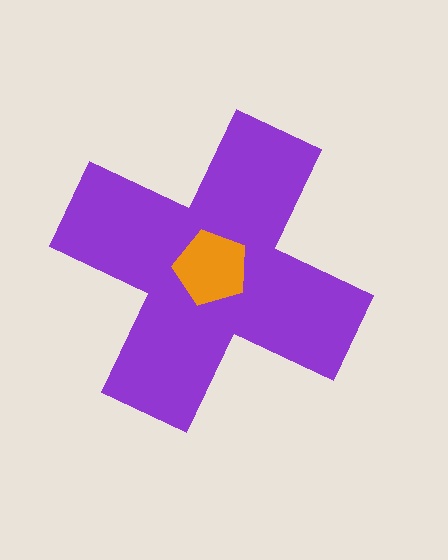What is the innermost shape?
The orange pentagon.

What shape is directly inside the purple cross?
The orange pentagon.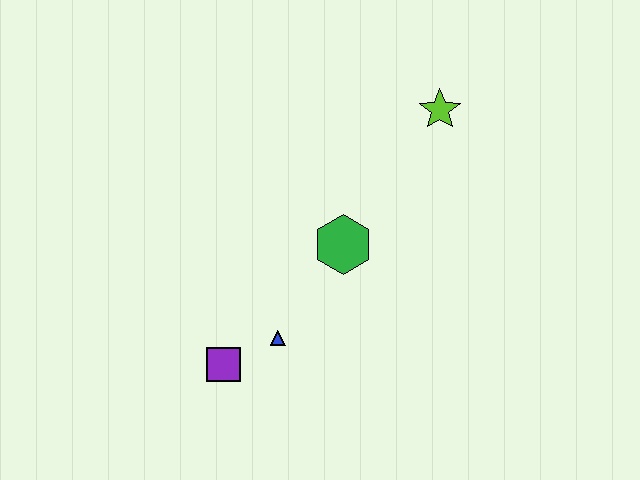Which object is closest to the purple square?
The blue triangle is closest to the purple square.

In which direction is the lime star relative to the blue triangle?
The lime star is above the blue triangle.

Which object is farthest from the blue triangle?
The lime star is farthest from the blue triangle.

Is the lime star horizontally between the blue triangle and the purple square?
No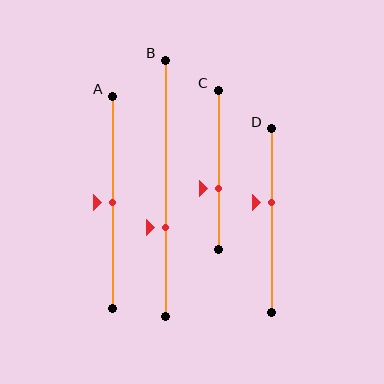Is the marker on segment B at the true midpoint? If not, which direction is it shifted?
No, the marker on segment B is shifted downward by about 15% of the segment length.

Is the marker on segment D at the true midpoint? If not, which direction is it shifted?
No, the marker on segment D is shifted upward by about 10% of the segment length.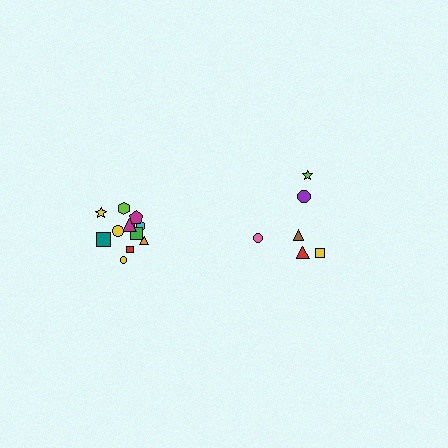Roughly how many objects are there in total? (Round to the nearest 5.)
Roughly 20 objects in total.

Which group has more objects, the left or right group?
The left group.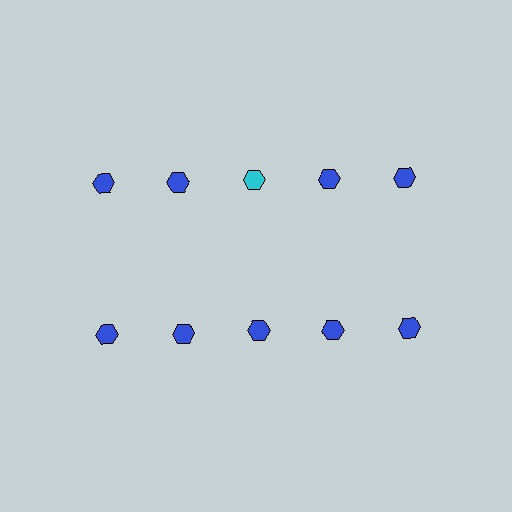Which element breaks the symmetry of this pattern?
The cyan hexagon in the top row, center column breaks the symmetry. All other shapes are blue hexagons.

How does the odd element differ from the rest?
It has a different color: cyan instead of blue.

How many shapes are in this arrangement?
There are 10 shapes arranged in a grid pattern.